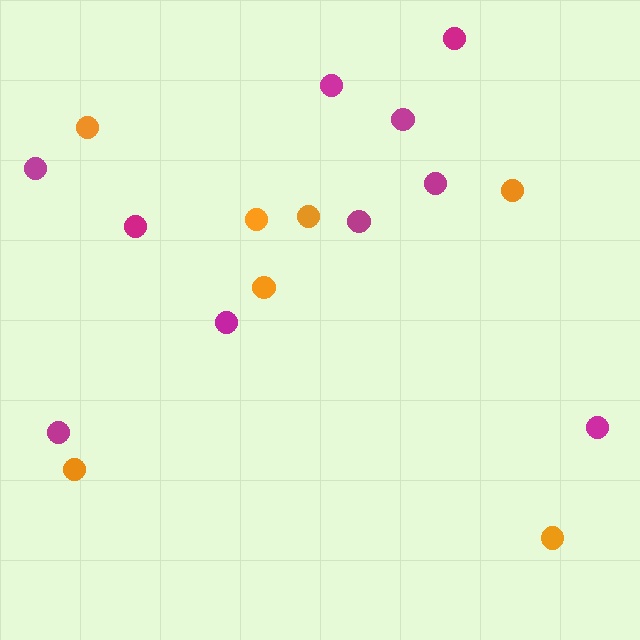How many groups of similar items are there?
There are 2 groups: one group of orange circles (7) and one group of magenta circles (10).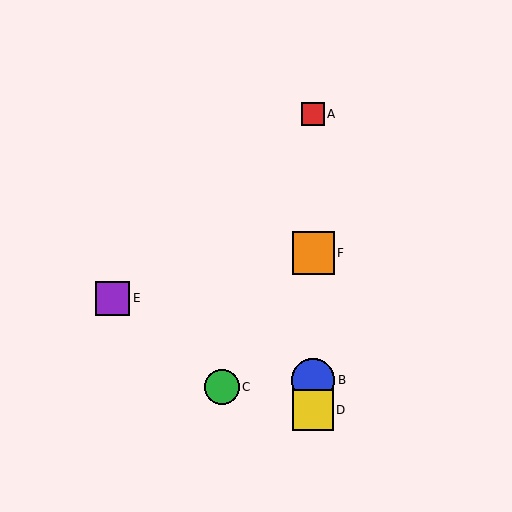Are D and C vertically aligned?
No, D is at x≈313 and C is at x≈222.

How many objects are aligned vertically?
4 objects (A, B, D, F) are aligned vertically.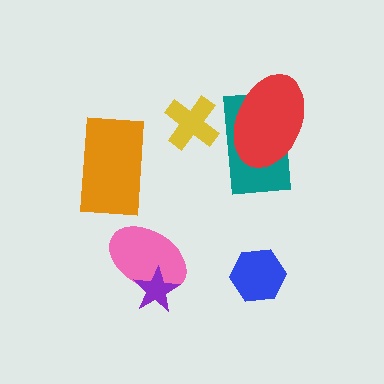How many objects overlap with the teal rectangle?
2 objects overlap with the teal rectangle.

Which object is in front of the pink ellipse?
The purple star is in front of the pink ellipse.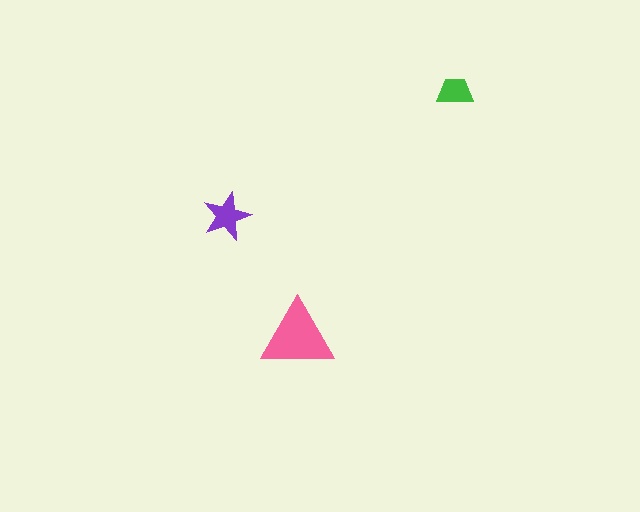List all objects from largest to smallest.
The pink triangle, the purple star, the green trapezoid.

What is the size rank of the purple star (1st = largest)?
2nd.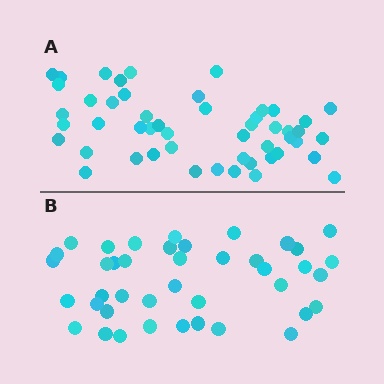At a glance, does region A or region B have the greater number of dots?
Region A (the top region) has more dots.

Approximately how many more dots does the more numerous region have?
Region A has roughly 8 or so more dots than region B.